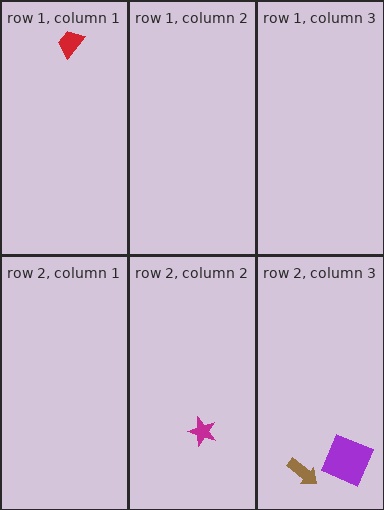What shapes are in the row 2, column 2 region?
The magenta star.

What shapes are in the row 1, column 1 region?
The red trapezoid.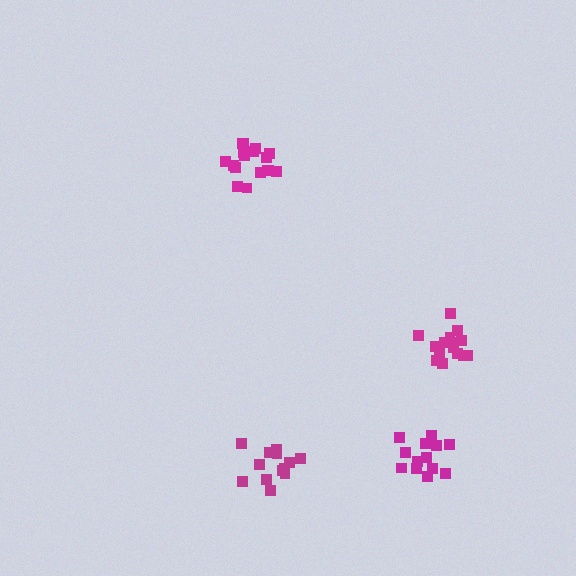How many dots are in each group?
Group 1: 16 dots, Group 2: 17 dots, Group 3: 13 dots, Group 4: 13 dots (59 total).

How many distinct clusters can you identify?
There are 4 distinct clusters.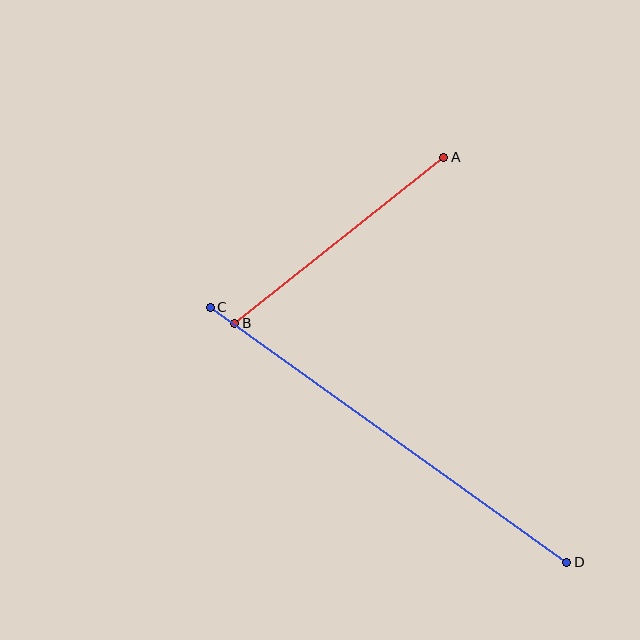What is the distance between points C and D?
The distance is approximately 438 pixels.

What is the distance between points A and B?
The distance is approximately 267 pixels.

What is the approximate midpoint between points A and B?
The midpoint is at approximately (339, 240) pixels.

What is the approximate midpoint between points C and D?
The midpoint is at approximately (388, 435) pixels.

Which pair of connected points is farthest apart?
Points C and D are farthest apart.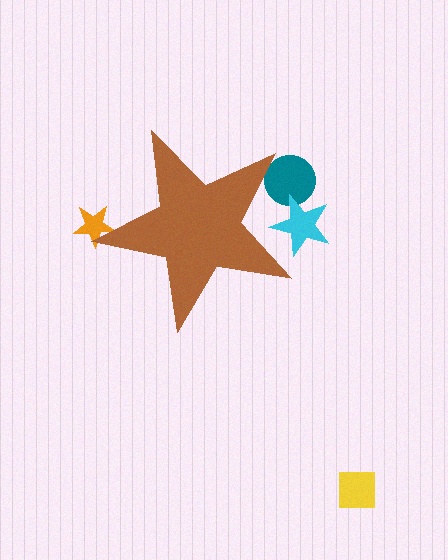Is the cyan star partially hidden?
Yes, the cyan star is partially hidden behind the brown star.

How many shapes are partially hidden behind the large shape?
3 shapes are partially hidden.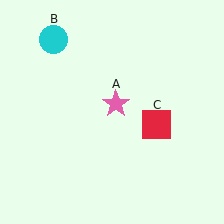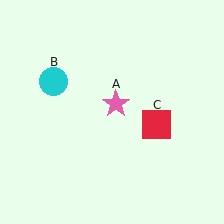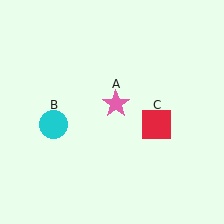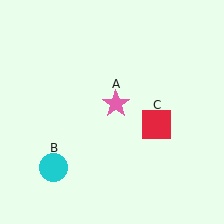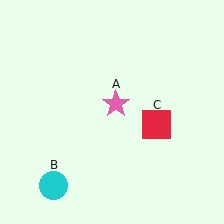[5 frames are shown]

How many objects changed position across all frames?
1 object changed position: cyan circle (object B).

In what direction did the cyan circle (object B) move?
The cyan circle (object B) moved down.